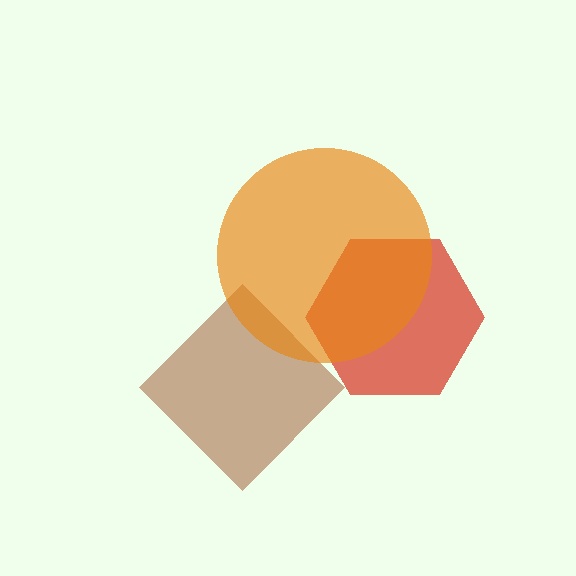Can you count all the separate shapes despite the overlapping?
Yes, there are 3 separate shapes.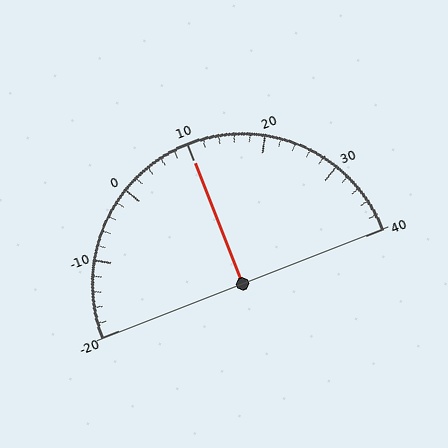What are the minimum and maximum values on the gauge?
The gauge ranges from -20 to 40.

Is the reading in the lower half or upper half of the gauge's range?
The reading is in the upper half of the range (-20 to 40).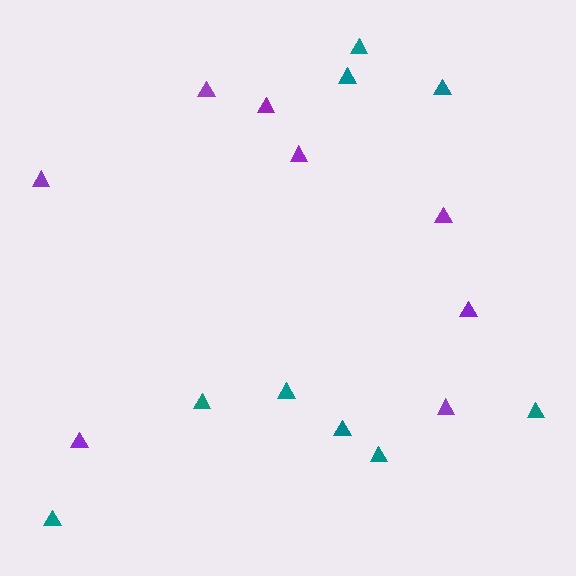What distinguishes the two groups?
There are 2 groups: one group of purple triangles (8) and one group of teal triangles (9).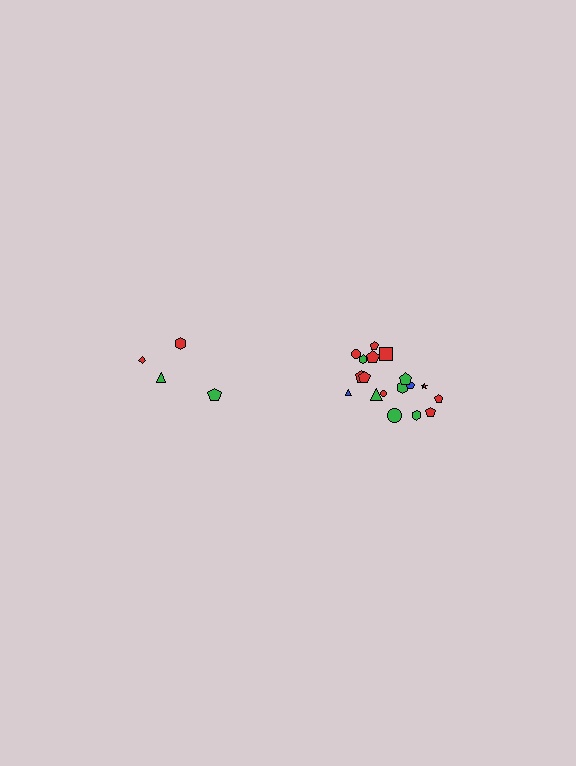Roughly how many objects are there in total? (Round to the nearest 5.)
Roughly 20 objects in total.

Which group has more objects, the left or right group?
The right group.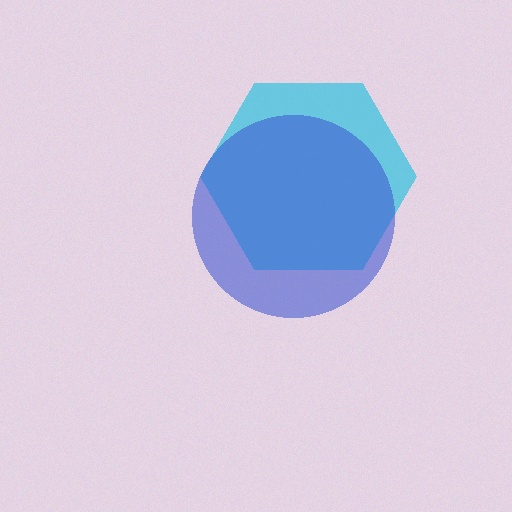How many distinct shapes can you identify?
There are 2 distinct shapes: a cyan hexagon, a blue circle.